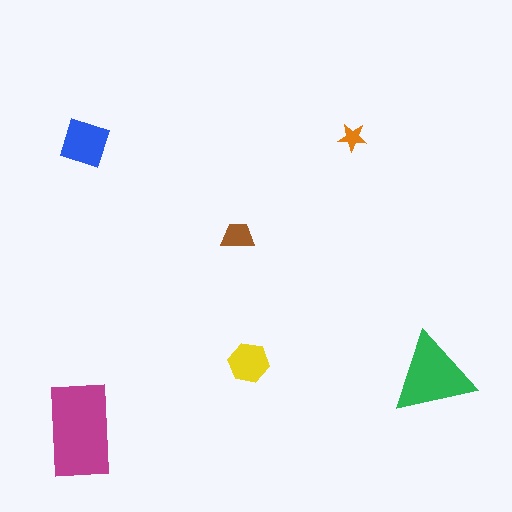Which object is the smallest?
The orange star.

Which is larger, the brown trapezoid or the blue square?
The blue square.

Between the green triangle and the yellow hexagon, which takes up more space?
The green triangle.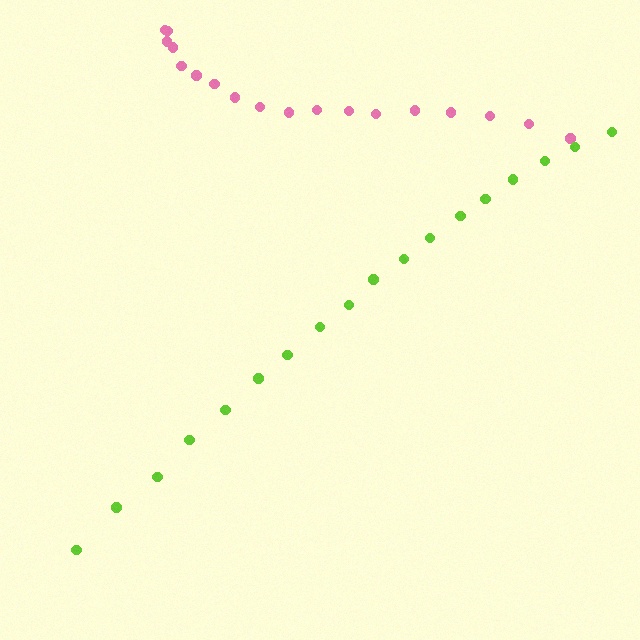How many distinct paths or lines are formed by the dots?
There are 2 distinct paths.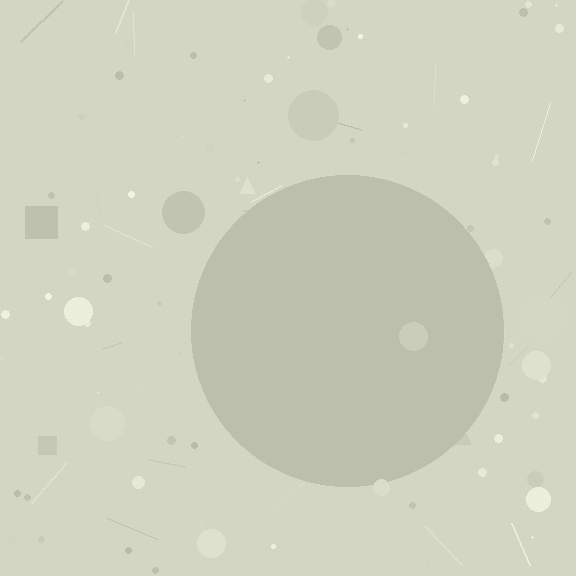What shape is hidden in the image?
A circle is hidden in the image.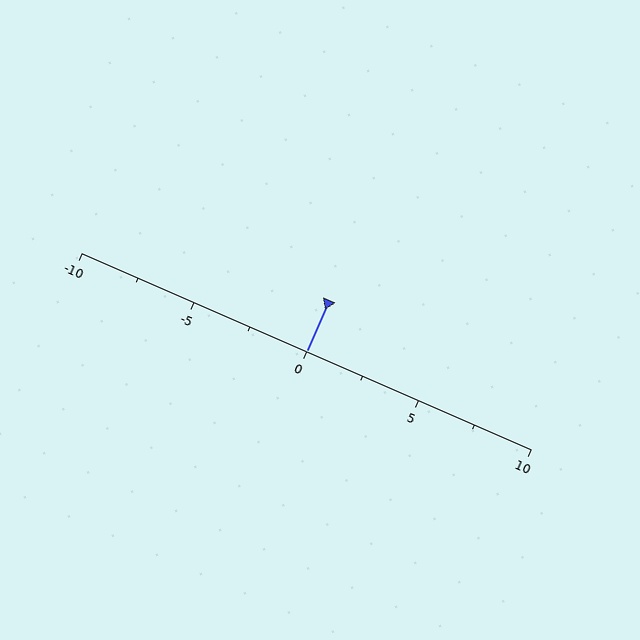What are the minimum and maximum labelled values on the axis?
The axis runs from -10 to 10.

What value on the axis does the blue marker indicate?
The marker indicates approximately 0.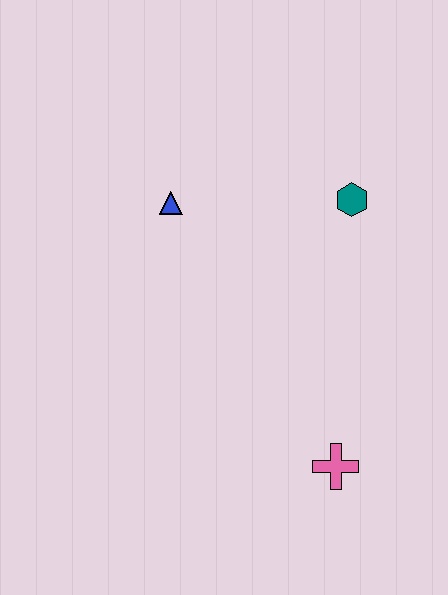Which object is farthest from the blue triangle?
The pink cross is farthest from the blue triangle.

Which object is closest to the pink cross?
The teal hexagon is closest to the pink cross.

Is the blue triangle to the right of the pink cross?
No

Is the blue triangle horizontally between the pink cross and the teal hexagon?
No